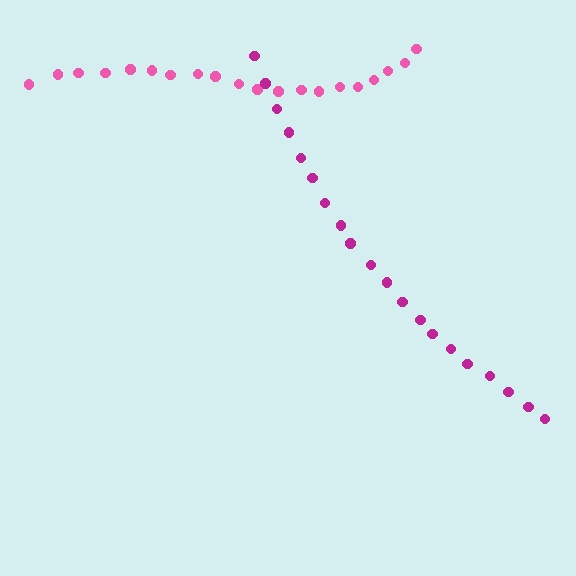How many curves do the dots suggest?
There are 2 distinct paths.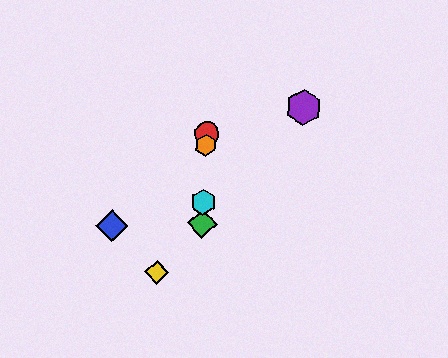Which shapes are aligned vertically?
The red circle, the green diamond, the orange hexagon, the cyan hexagon are aligned vertically.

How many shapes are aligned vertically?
4 shapes (the red circle, the green diamond, the orange hexagon, the cyan hexagon) are aligned vertically.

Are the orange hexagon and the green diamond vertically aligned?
Yes, both are at x≈206.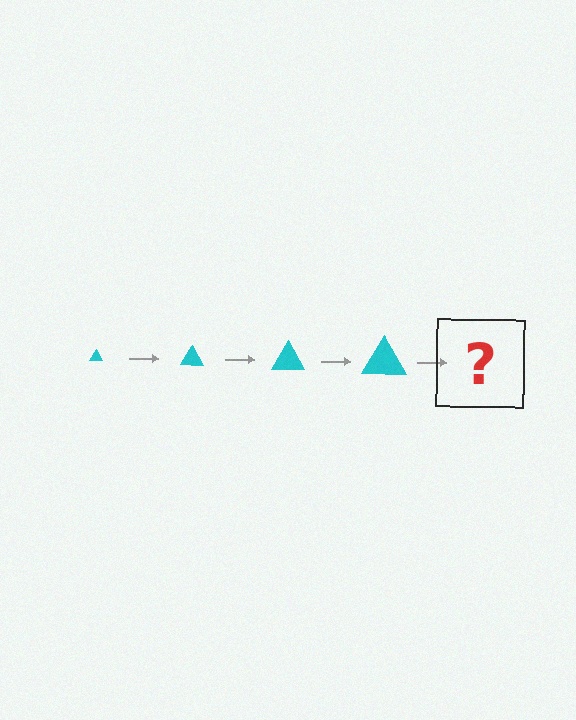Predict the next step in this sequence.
The next step is a cyan triangle, larger than the previous one.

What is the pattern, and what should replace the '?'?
The pattern is that the triangle gets progressively larger each step. The '?' should be a cyan triangle, larger than the previous one.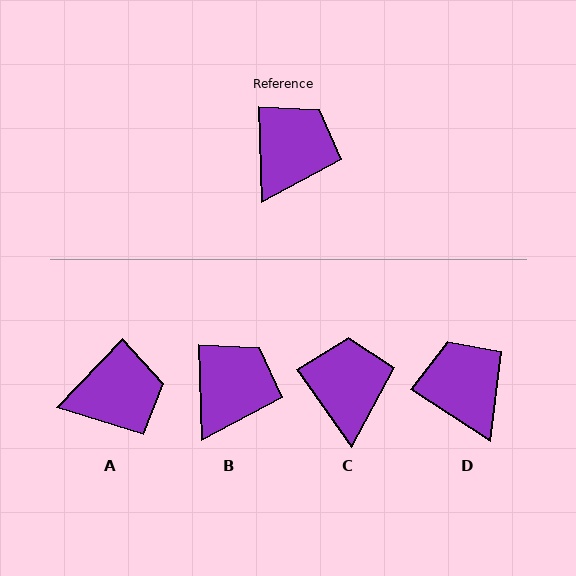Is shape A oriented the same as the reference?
No, it is off by about 45 degrees.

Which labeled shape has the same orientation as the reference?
B.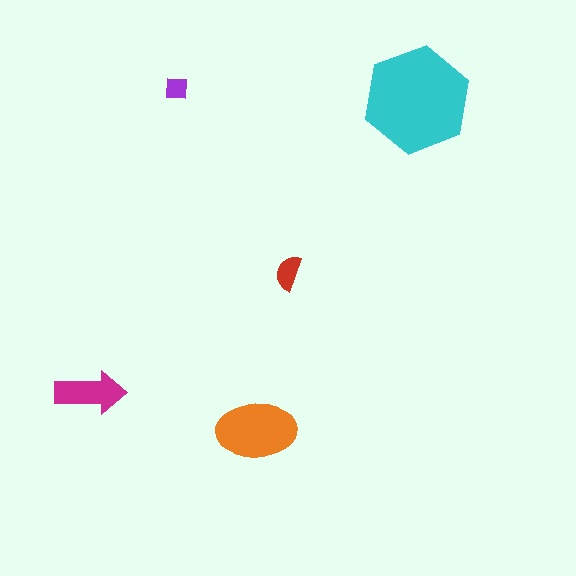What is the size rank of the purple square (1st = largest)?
5th.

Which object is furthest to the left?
The magenta arrow is leftmost.